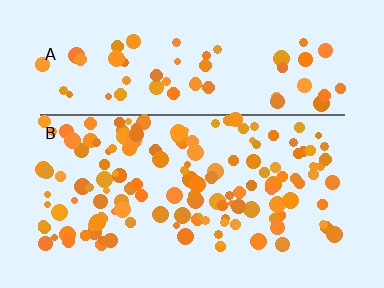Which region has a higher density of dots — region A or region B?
B (the bottom).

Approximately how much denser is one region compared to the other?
Approximately 2.1× — region B over region A.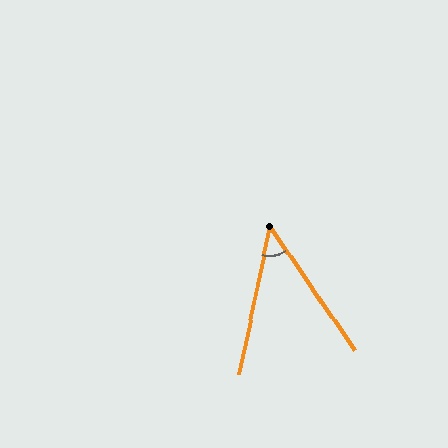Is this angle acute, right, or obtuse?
It is acute.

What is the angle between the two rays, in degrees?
Approximately 46 degrees.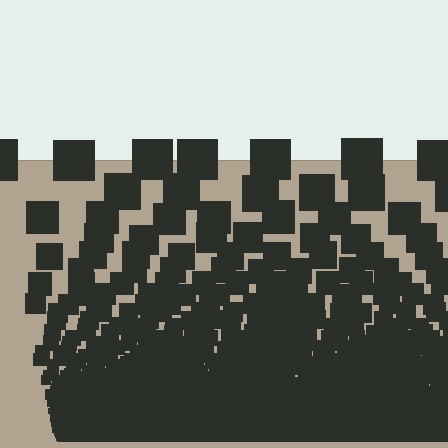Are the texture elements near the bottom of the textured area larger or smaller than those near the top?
Smaller. The gradient is inverted — elements near the bottom are smaller and denser.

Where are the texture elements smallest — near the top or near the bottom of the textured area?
Near the bottom.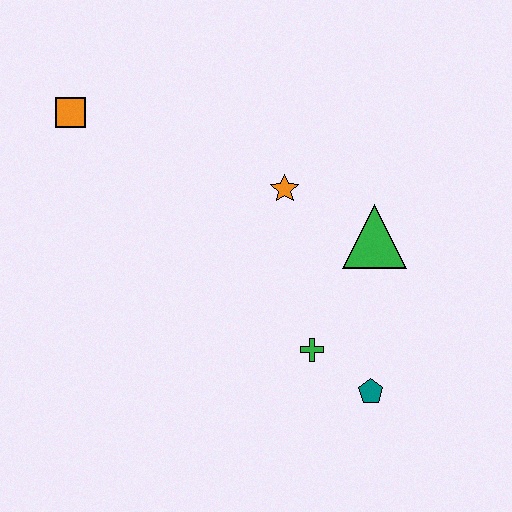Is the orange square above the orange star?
Yes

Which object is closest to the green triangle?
The orange star is closest to the green triangle.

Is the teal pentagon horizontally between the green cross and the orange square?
No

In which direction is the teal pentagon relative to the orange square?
The teal pentagon is to the right of the orange square.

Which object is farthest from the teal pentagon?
The orange square is farthest from the teal pentagon.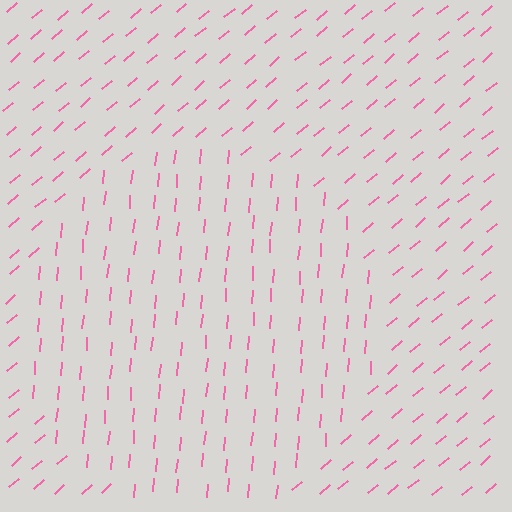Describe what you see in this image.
The image is filled with small pink line segments. A circle region in the image has lines oriented differently from the surrounding lines, creating a visible texture boundary.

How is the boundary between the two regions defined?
The boundary is defined purely by a change in line orientation (approximately 45 degrees difference). All lines are the same color and thickness.